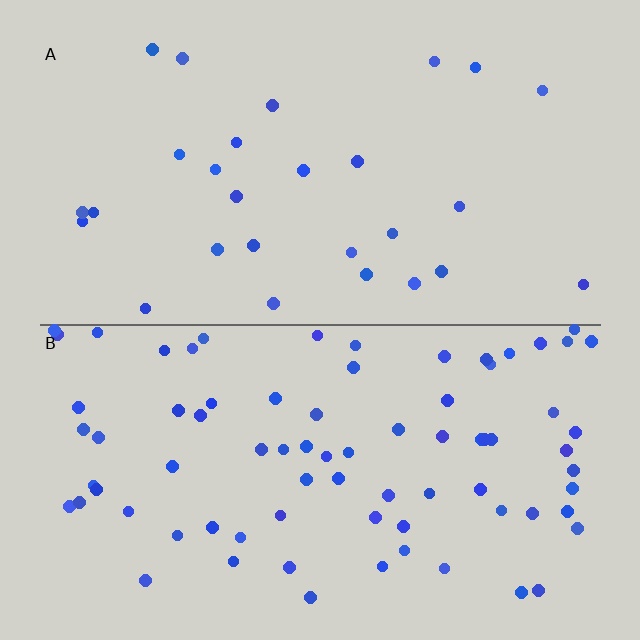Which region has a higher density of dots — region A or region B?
B (the bottom).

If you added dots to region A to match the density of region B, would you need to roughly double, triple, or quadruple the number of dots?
Approximately triple.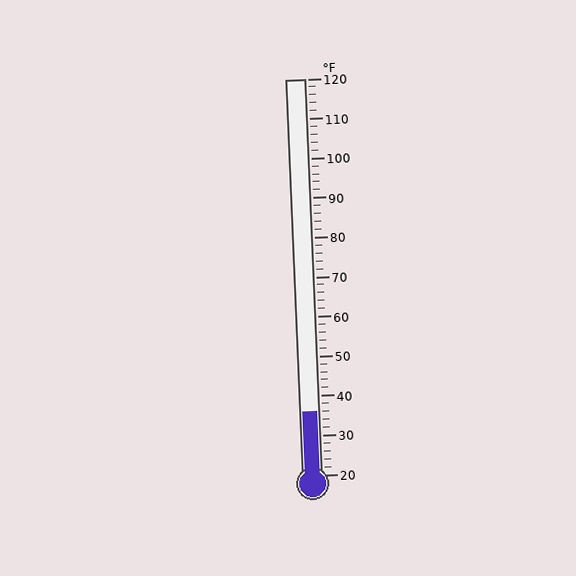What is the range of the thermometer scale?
The thermometer scale ranges from 20°F to 120°F.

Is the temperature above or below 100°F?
The temperature is below 100°F.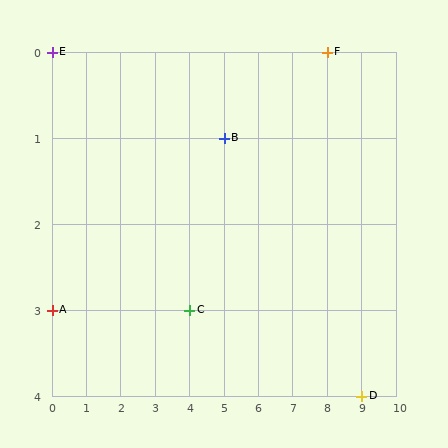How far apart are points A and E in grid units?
Points A and E are 3 rows apart.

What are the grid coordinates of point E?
Point E is at grid coordinates (0, 0).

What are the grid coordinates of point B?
Point B is at grid coordinates (5, 1).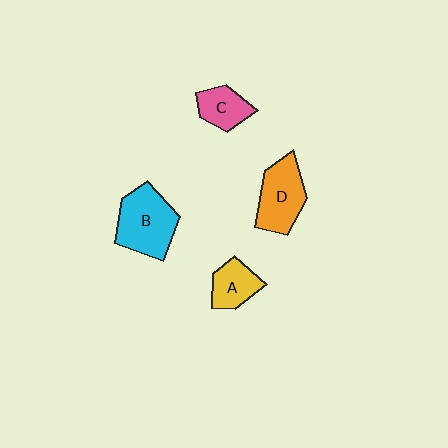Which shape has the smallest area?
Shape C (pink).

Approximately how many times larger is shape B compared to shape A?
Approximately 1.8 times.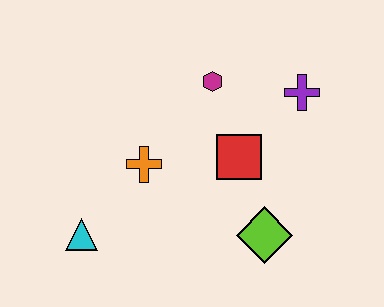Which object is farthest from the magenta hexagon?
The cyan triangle is farthest from the magenta hexagon.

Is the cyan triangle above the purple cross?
No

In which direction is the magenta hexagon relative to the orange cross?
The magenta hexagon is above the orange cross.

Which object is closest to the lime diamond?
The red square is closest to the lime diamond.